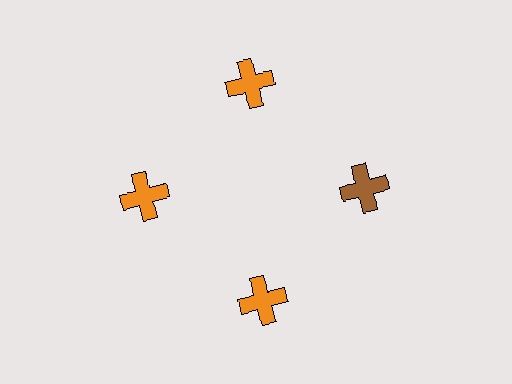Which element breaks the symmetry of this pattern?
The brown cross at roughly the 3 o'clock position breaks the symmetry. All other shapes are orange crosses.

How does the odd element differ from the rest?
It has a different color: brown instead of orange.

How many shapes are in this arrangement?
There are 4 shapes arranged in a ring pattern.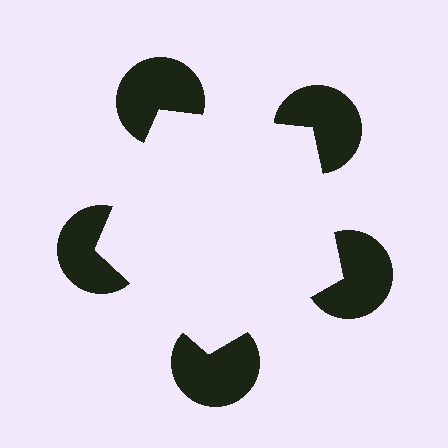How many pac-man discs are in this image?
There are 5 — one at each vertex of the illusory pentagon.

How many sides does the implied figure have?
5 sides.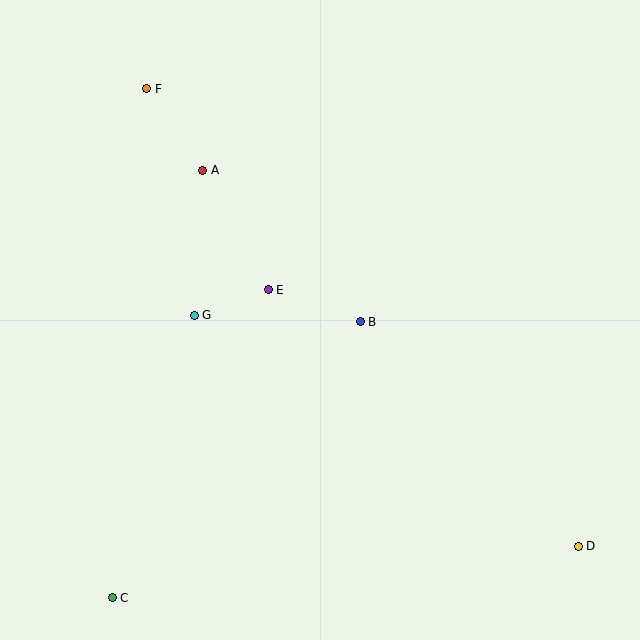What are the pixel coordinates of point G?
Point G is at (194, 315).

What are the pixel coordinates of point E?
Point E is at (268, 290).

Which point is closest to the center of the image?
Point B at (360, 322) is closest to the center.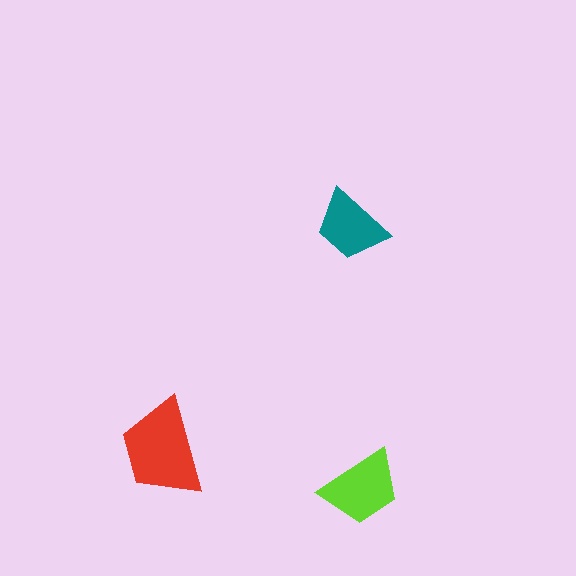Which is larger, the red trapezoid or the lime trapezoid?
The red one.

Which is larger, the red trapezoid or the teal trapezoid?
The red one.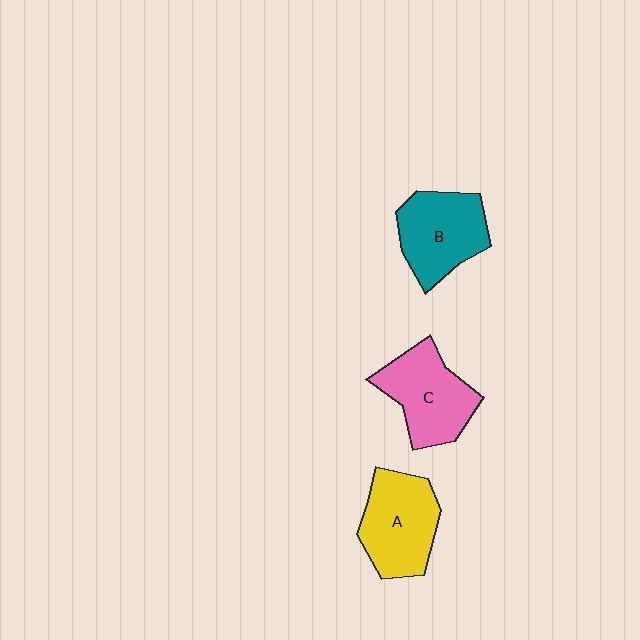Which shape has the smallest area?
Shape B (teal).